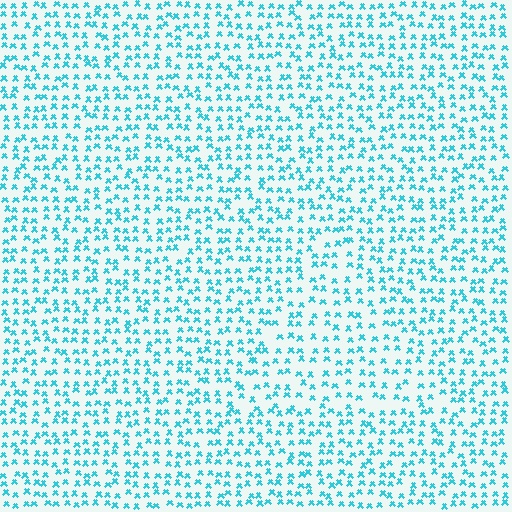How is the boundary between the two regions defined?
The boundary is defined by a change in element density (approximately 1.4x ratio). All elements are the same color, size, and shape.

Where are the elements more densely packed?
The elements are more densely packed outside the triangle boundary.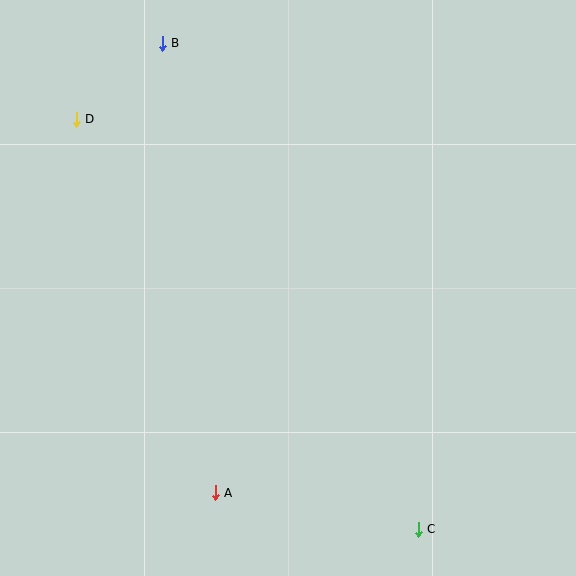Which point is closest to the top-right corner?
Point B is closest to the top-right corner.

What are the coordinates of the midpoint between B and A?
The midpoint between B and A is at (189, 268).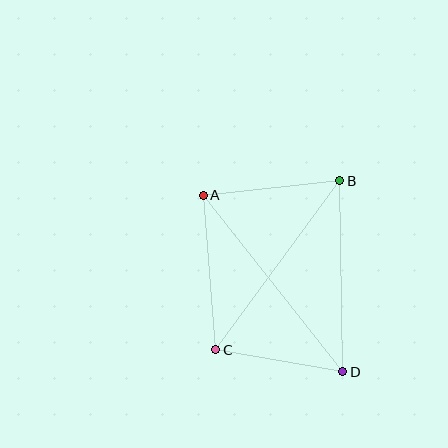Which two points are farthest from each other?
Points A and D are farthest from each other.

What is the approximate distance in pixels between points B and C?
The distance between B and C is approximately 210 pixels.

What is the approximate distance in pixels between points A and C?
The distance between A and C is approximately 155 pixels.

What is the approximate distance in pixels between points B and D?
The distance between B and D is approximately 191 pixels.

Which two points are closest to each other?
Points C and D are closest to each other.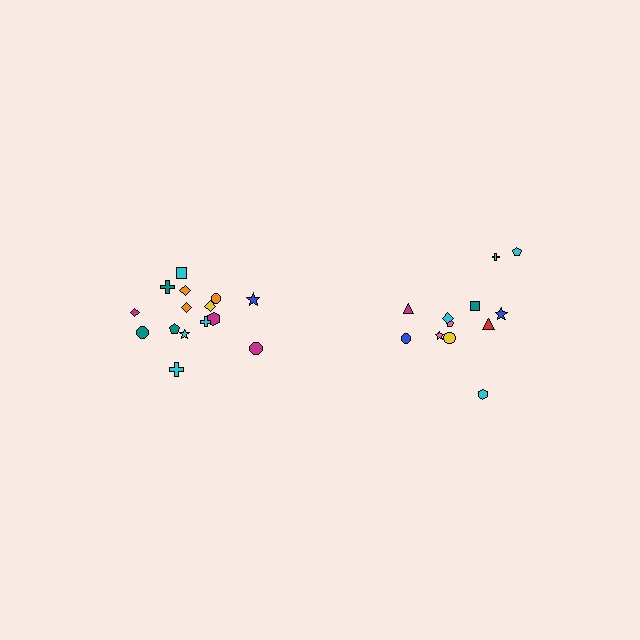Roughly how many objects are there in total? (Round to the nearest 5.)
Roughly 25 objects in total.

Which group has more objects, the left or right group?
The left group.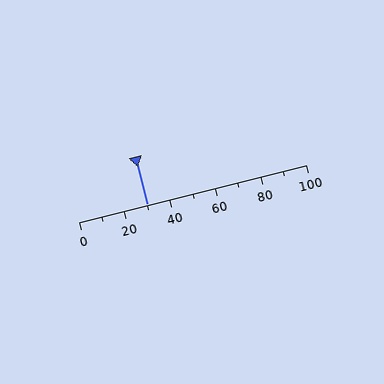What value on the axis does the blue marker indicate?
The marker indicates approximately 30.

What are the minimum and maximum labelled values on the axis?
The axis runs from 0 to 100.